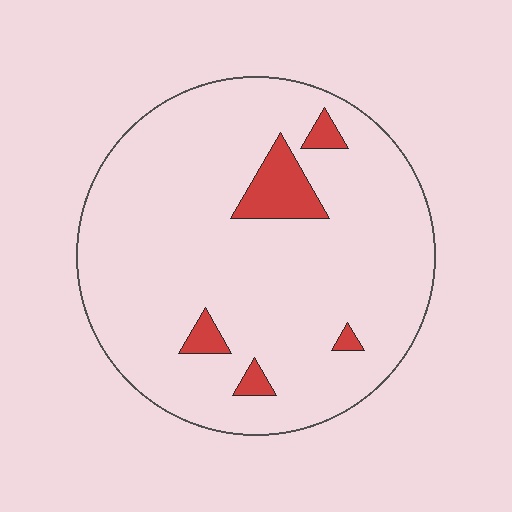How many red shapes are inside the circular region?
5.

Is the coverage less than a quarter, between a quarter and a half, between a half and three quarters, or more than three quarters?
Less than a quarter.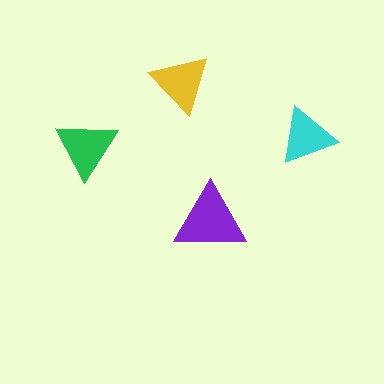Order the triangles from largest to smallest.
the purple one, the green one, the yellow one, the cyan one.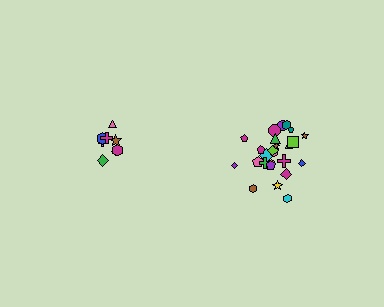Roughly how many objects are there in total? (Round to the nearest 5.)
Roughly 35 objects in total.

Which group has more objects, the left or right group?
The right group.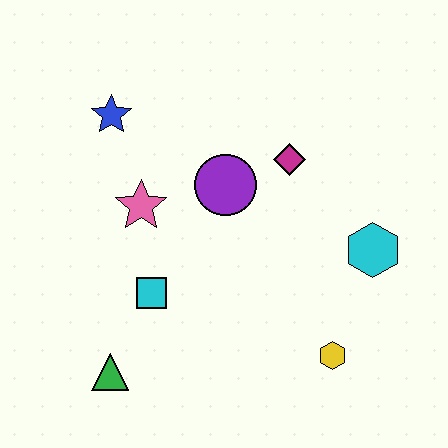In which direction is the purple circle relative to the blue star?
The purple circle is to the right of the blue star.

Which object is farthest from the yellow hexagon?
The blue star is farthest from the yellow hexagon.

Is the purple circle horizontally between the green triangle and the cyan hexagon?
Yes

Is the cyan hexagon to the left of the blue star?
No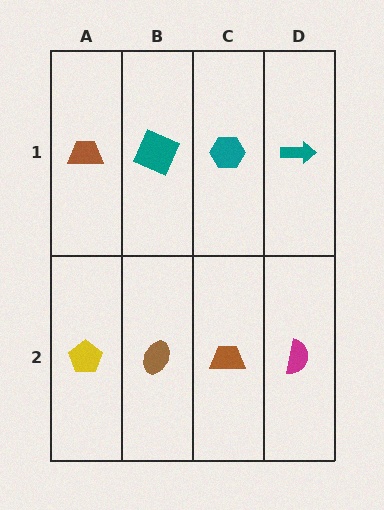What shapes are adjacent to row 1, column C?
A brown trapezoid (row 2, column C), a teal square (row 1, column B), a teal arrow (row 1, column D).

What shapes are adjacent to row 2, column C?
A teal hexagon (row 1, column C), a brown ellipse (row 2, column B), a magenta semicircle (row 2, column D).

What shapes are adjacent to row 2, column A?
A brown trapezoid (row 1, column A), a brown ellipse (row 2, column B).